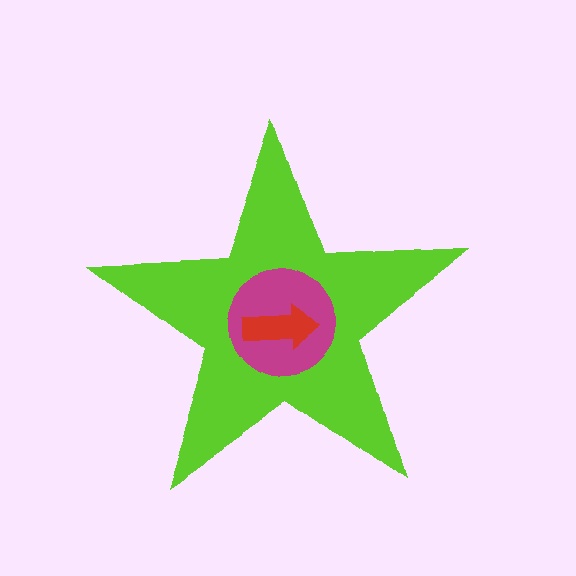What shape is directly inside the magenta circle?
The red arrow.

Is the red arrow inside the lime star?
Yes.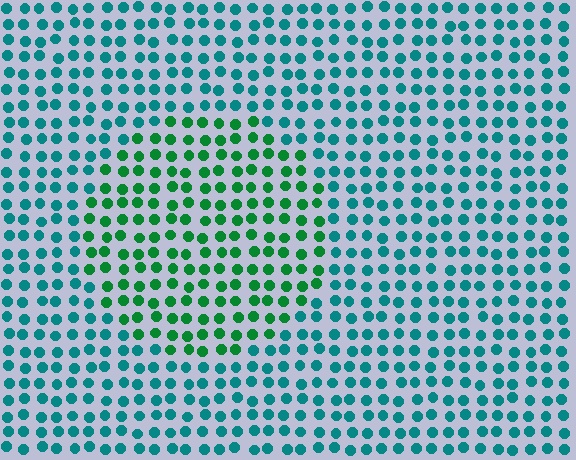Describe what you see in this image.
The image is filled with small teal elements in a uniform arrangement. A circle-shaped region is visible where the elements are tinted to a slightly different hue, forming a subtle color boundary.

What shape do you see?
I see a circle.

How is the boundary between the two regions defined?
The boundary is defined purely by a slight shift in hue (about 40 degrees). Spacing, size, and orientation are identical on both sides.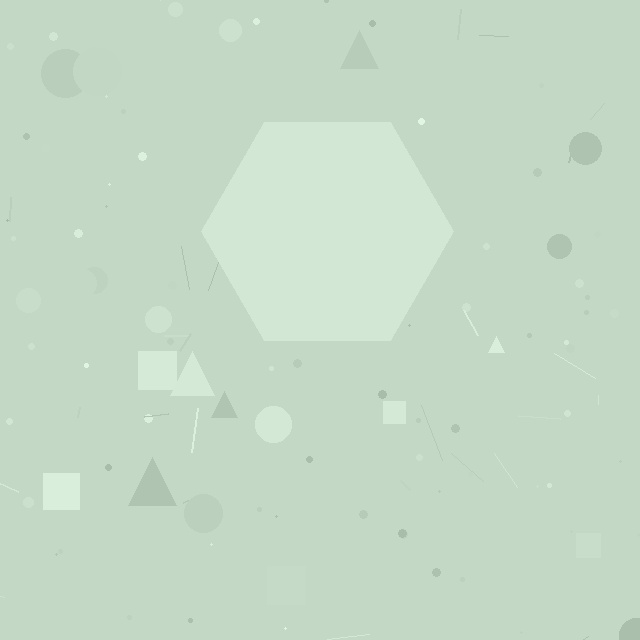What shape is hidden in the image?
A hexagon is hidden in the image.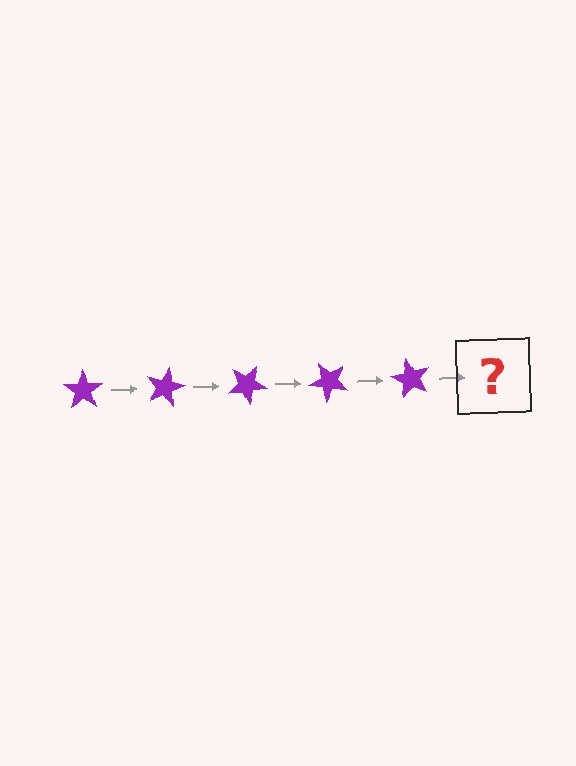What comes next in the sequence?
The next element should be a purple star rotated 75 degrees.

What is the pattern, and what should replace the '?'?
The pattern is that the star rotates 15 degrees each step. The '?' should be a purple star rotated 75 degrees.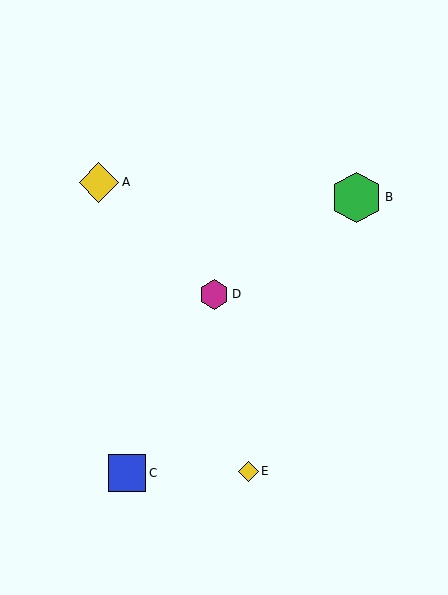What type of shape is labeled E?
Shape E is a yellow diamond.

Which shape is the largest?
The green hexagon (labeled B) is the largest.